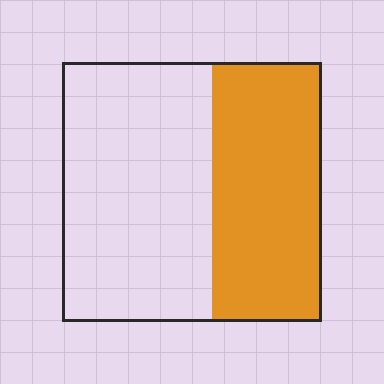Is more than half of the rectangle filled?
No.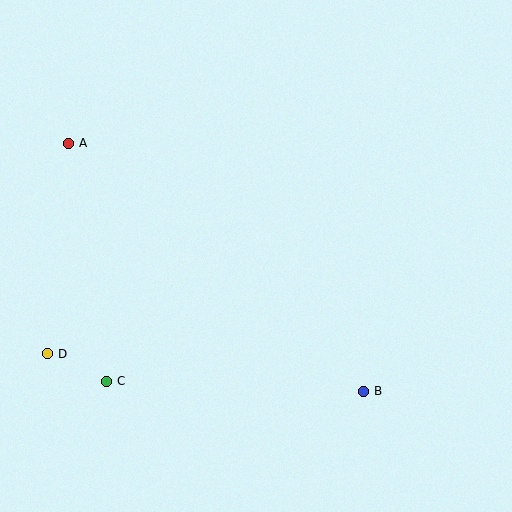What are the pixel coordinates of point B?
Point B is at (363, 391).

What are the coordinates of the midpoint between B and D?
The midpoint between B and D is at (205, 373).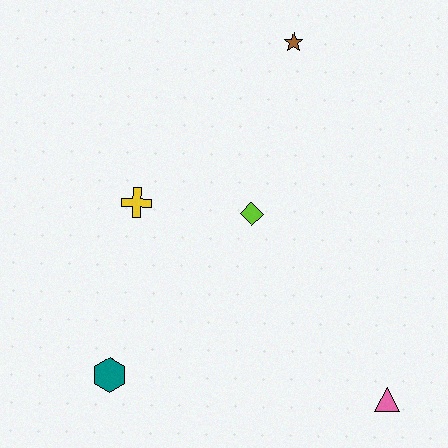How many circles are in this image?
There are no circles.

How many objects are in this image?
There are 5 objects.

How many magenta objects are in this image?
There are no magenta objects.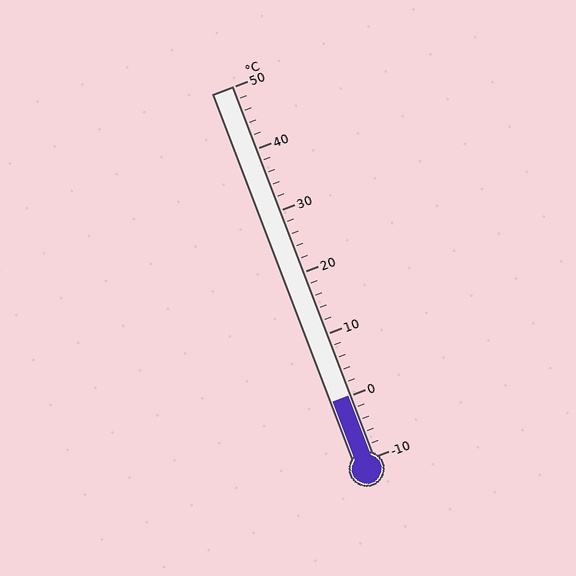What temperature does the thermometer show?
The thermometer shows approximately 0°C.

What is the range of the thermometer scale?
The thermometer scale ranges from -10°C to 50°C.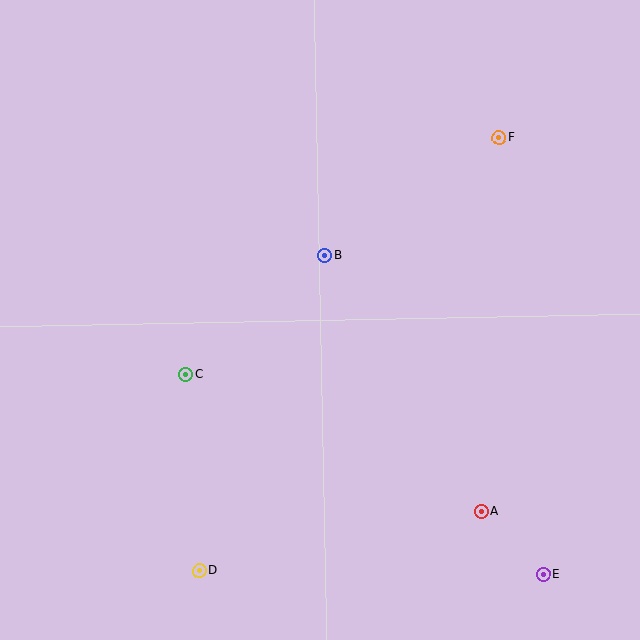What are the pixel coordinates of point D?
Point D is at (199, 571).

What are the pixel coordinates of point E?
Point E is at (543, 574).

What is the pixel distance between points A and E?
The distance between A and E is 89 pixels.